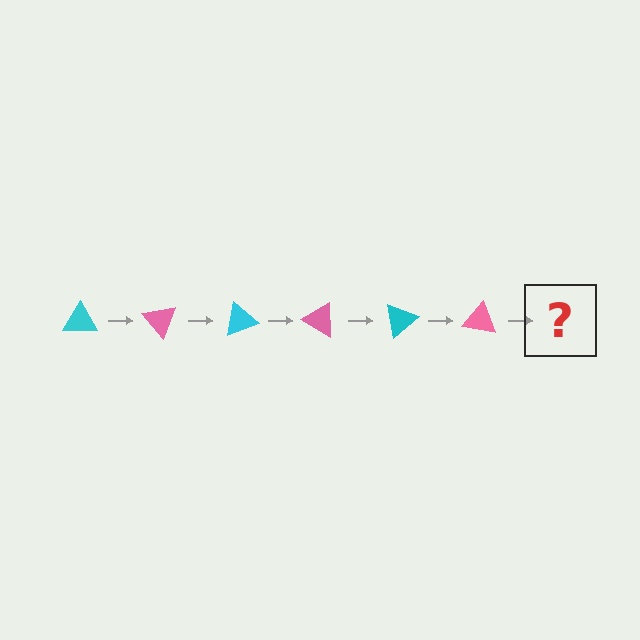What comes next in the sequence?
The next element should be a cyan triangle, rotated 300 degrees from the start.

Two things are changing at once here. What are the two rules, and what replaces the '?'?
The two rules are that it rotates 50 degrees each step and the color cycles through cyan and pink. The '?' should be a cyan triangle, rotated 300 degrees from the start.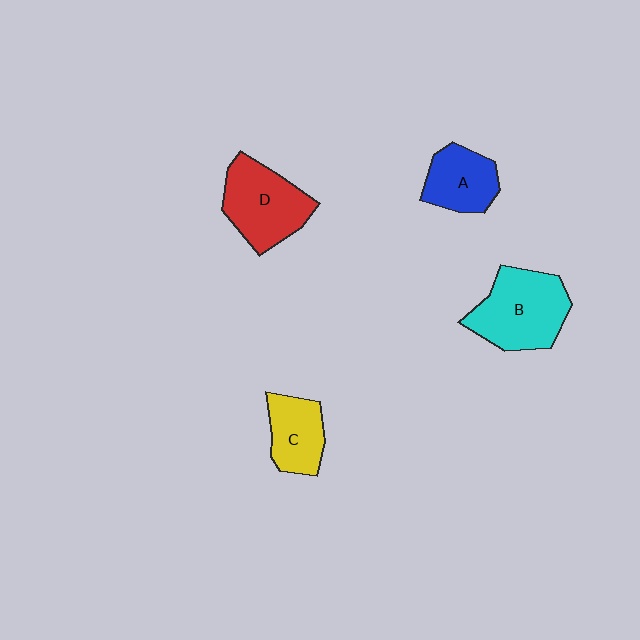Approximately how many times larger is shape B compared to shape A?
Approximately 1.6 times.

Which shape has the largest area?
Shape B (cyan).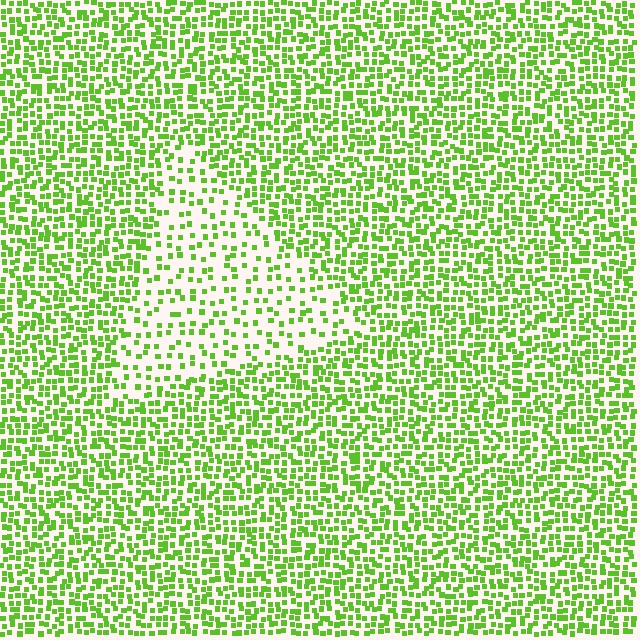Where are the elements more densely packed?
The elements are more densely packed outside the triangle boundary.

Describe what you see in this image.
The image contains small lime elements arranged at two different densities. A triangle-shaped region is visible where the elements are less densely packed than the surrounding area.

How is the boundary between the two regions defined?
The boundary is defined by a change in element density (approximately 2.2x ratio). All elements are the same color, size, and shape.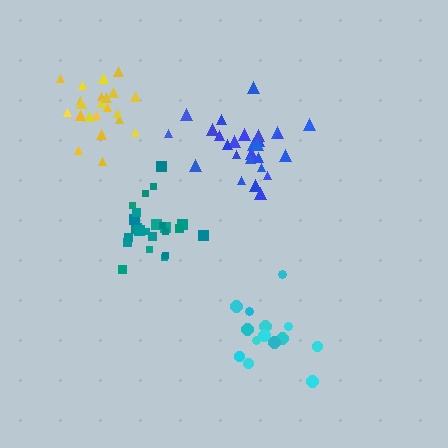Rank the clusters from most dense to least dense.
teal, yellow, blue, cyan.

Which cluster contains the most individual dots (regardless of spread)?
Blue (28).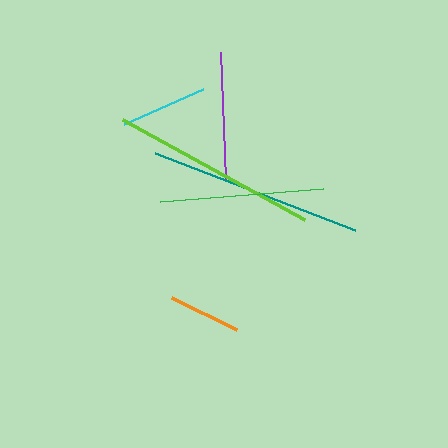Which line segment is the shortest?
The orange line is the shortest at approximately 73 pixels.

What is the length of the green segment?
The green segment is approximately 163 pixels long.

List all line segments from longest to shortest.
From longest to shortest: teal, lime, green, purple, cyan, orange.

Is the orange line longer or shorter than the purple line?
The purple line is longer than the orange line.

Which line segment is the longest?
The teal line is the longest at approximately 214 pixels.